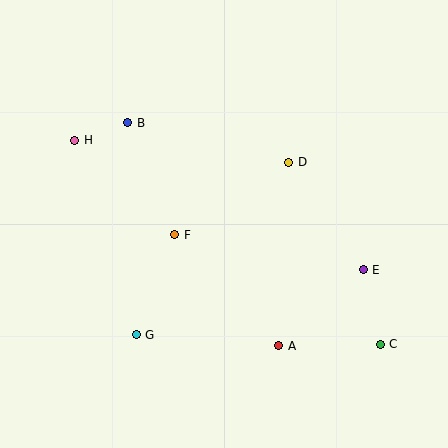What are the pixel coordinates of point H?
Point H is at (75, 140).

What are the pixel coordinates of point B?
Point B is at (128, 123).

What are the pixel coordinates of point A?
Point A is at (279, 346).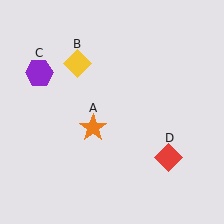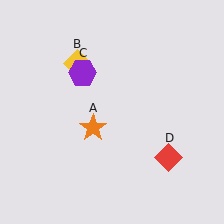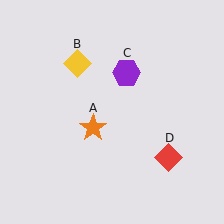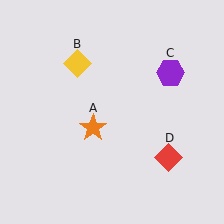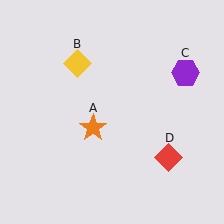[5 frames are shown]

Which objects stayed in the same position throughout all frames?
Orange star (object A) and yellow diamond (object B) and red diamond (object D) remained stationary.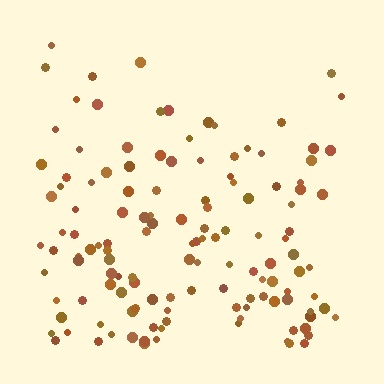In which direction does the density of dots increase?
From top to bottom, with the bottom side densest.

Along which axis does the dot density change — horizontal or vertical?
Vertical.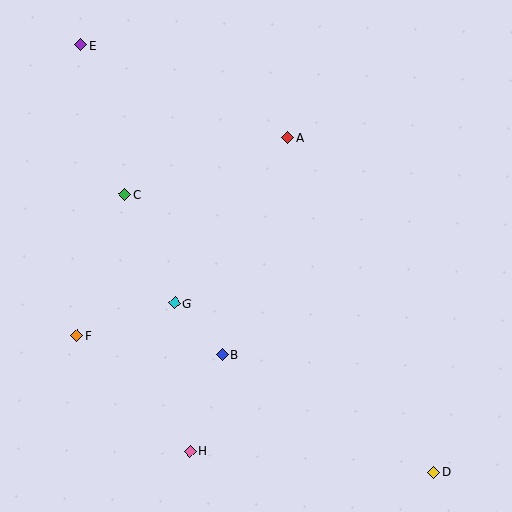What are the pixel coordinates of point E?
Point E is at (80, 45).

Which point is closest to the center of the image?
Point G at (174, 303) is closest to the center.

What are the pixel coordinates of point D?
Point D is at (434, 472).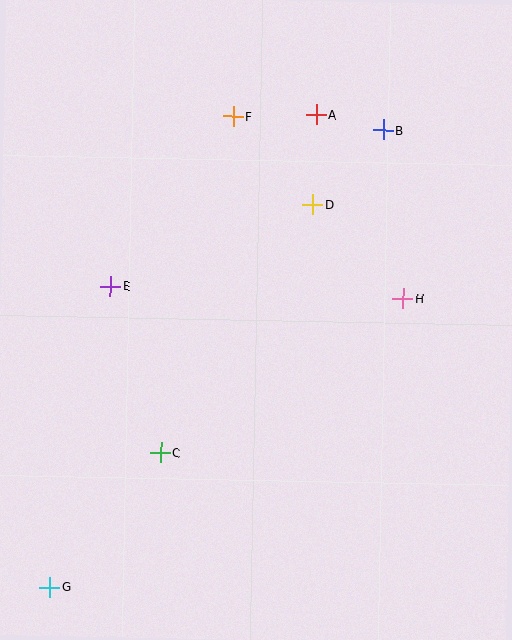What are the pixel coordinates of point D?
Point D is at (313, 205).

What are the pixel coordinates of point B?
Point B is at (383, 130).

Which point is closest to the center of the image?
Point D at (313, 205) is closest to the center.